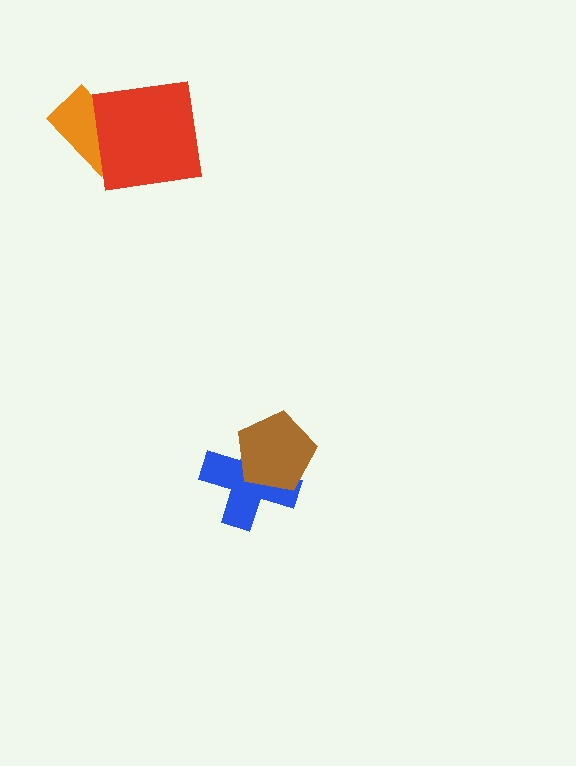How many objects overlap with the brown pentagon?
1 object overlaps with the brown pentagon.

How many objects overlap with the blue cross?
1 object overlaps with the blue cross.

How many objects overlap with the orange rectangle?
1 object overlaps with the orange rectangle.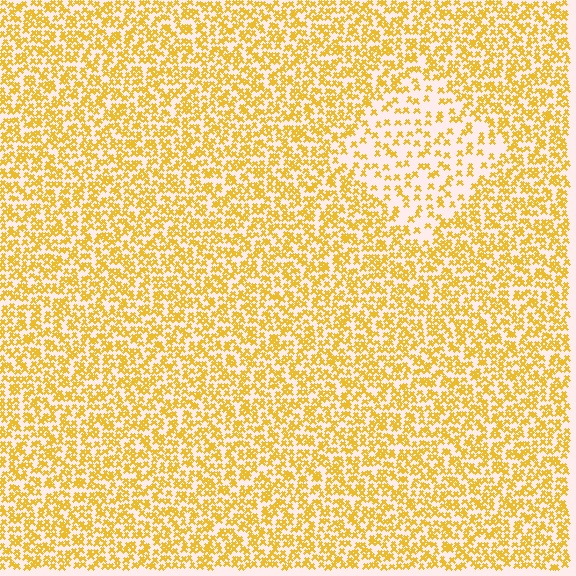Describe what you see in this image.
The image contains small yellow elements arranged at two different densities. A diamond-shaped region is visible where the elements are less densely packed than the surrounding area.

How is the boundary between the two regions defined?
The boundary is defined by a change in element density (approximately 2.2x ratio). All elements are the same color, size, and shape.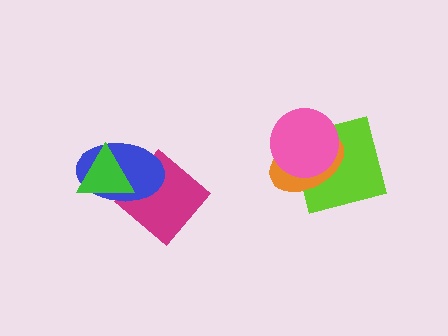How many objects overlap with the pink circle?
2 objects overlap with the pink circle.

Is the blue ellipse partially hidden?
Yes, it is partially covered by another shape.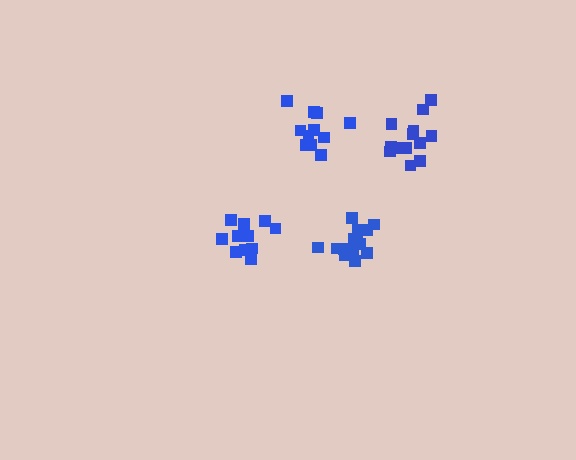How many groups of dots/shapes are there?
There are 4 groups.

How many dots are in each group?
Group 1: 14 dots, Group 2: 11 dots, Group 3: 13 dots, Group 4: 11 dots (49 total).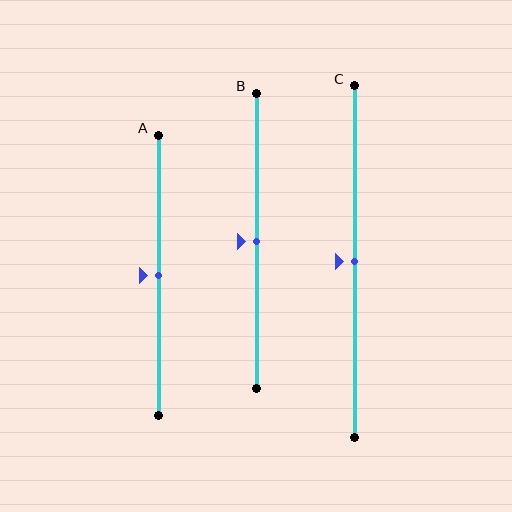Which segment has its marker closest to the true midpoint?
Segment A has its marker closest to the true midpoint.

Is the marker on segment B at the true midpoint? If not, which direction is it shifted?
Yes, the marker on segment B is at the true midpoint.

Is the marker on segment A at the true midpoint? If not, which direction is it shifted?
Yes, the marker on segment A is at the true midpoint.